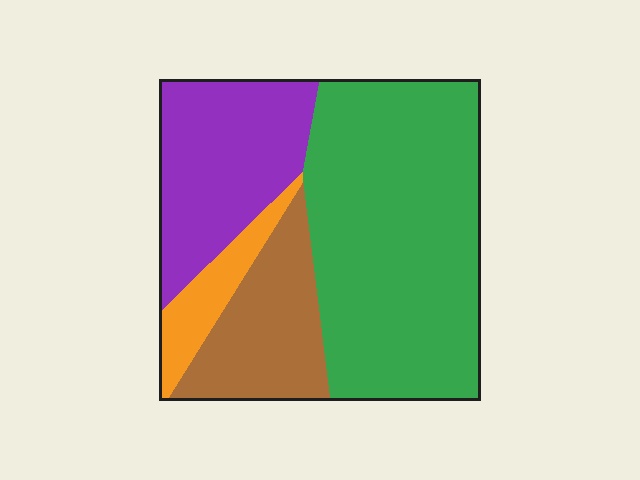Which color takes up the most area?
Green, at roughly 50%.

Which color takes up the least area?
Orange, at roughly 10%.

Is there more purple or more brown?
Purple.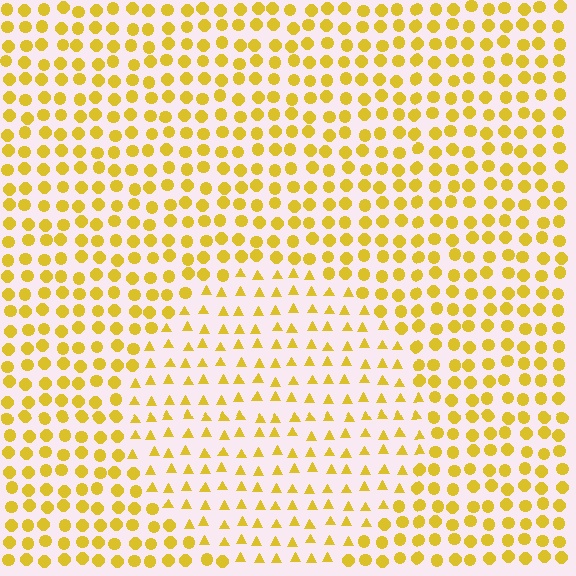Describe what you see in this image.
The image is filled with small yellow elements arranged in a uniform grid. A circle-shaped region contains triangles, while the surrounding area contains circles. The boundary is defined purely by the change in element shape.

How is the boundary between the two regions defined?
The boundary is defined by a change in element shape: triangles inside vs. circles outside. All elements share the same color and spacing.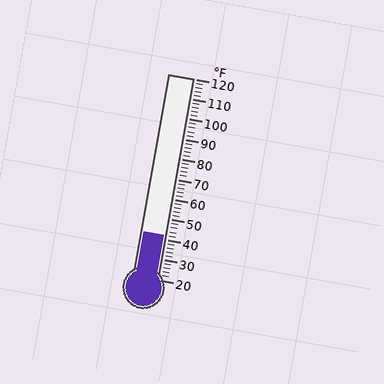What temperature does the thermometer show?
The thermometer shows approximately 42°F.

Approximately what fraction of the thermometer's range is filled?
The thermometer is filled to approximately 20% of its range.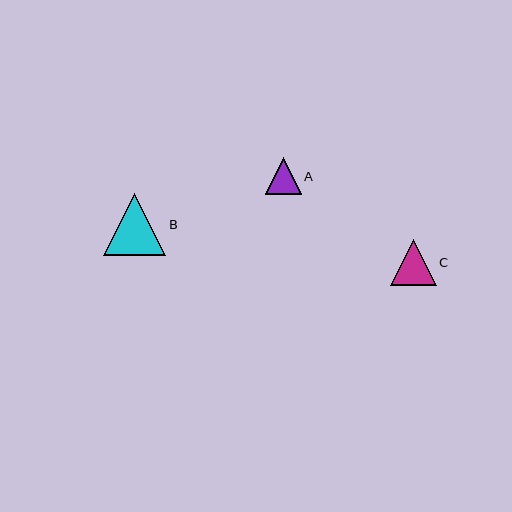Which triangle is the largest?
Triangle B is the largest with a size of approximately 62 pixels.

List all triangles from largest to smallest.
From largest to smallest: B, C, A.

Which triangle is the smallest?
Triangle A is the smallest with a size of approximately 36 pixels.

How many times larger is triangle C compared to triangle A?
Triangle C is approximately 1.3 times the size of triangle A.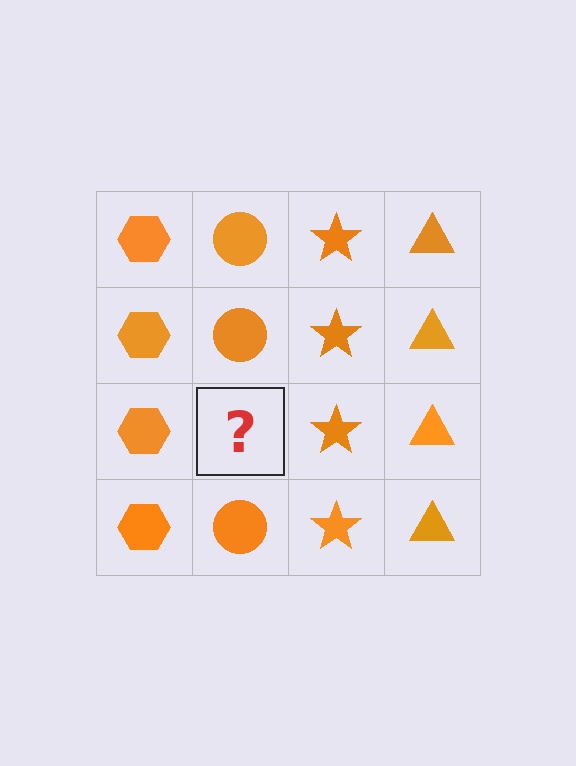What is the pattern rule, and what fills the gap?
The rule is that each column has a consistent shape. The gap should be filled with an orange circle.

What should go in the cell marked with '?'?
The missing cell should contain an orange circle.